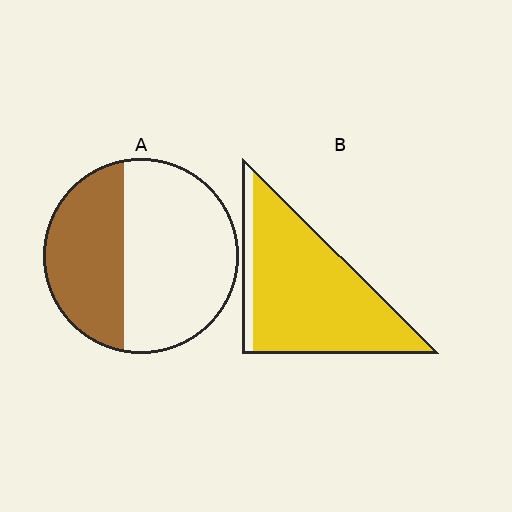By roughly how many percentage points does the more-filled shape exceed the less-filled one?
By roughly 50 percentage points (B over A).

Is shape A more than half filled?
No.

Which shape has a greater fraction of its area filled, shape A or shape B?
Shape B.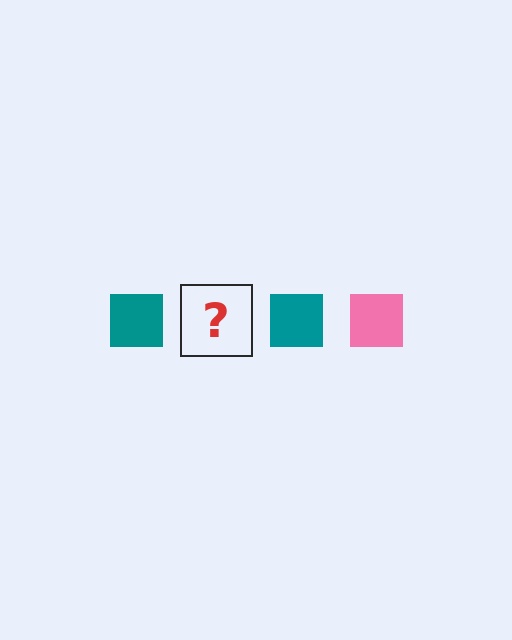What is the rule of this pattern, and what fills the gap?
The rule is that the pattern cycles through teal, pink squares. The gap should be filled with a pink square.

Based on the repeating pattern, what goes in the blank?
The blank should be a pink square.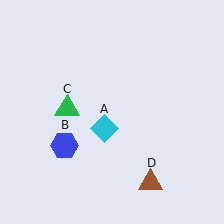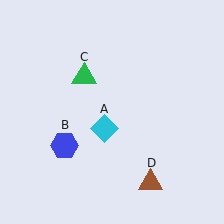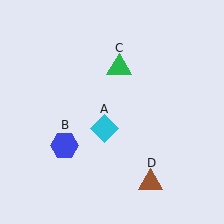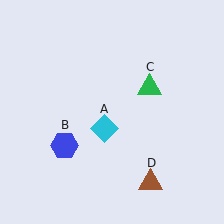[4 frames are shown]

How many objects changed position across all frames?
1 object changed position: green triangle (object C).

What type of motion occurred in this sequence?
The green triangle (object C) rotated clockwise around the center of the scene.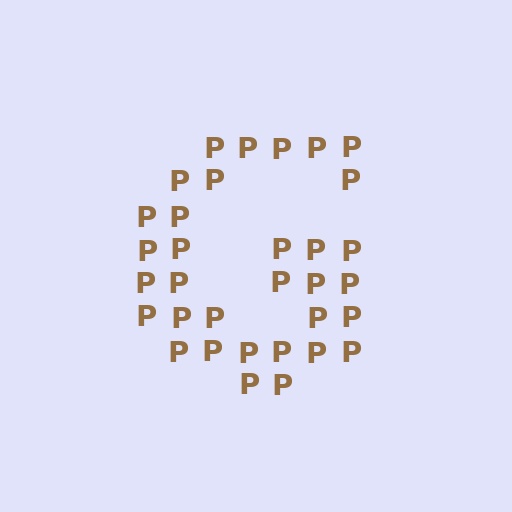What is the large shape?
The large shape is the letter G.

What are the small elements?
The small elements are letter P's.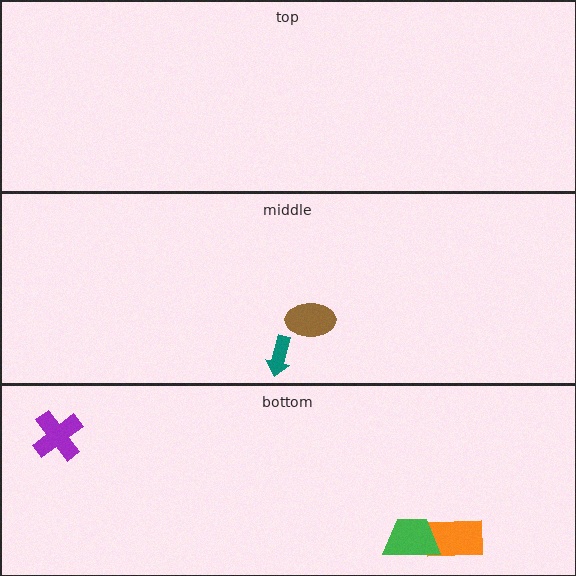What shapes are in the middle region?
The teal arrow, the brown ellipse.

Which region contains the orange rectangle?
The bottom region.